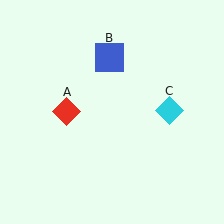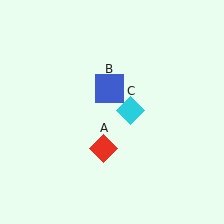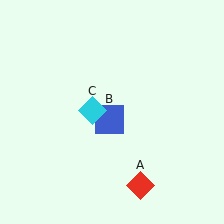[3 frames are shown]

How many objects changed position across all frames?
3 objects changed position: red diamond (object A), blue square (object B), cyan diamond (object C).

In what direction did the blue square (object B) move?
The blue square (object B) moved down.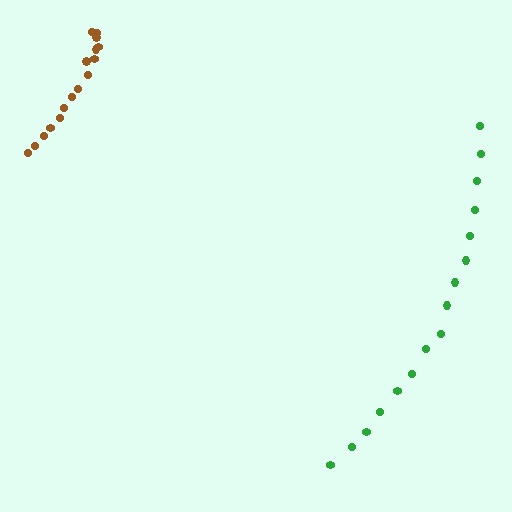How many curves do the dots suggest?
There are 2 distinct paths.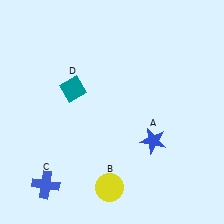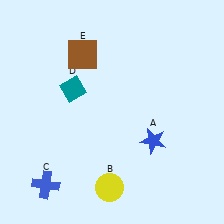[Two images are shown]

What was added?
A brown square (E) was added in Image 2.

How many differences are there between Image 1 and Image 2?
There is 1 difference between the two images.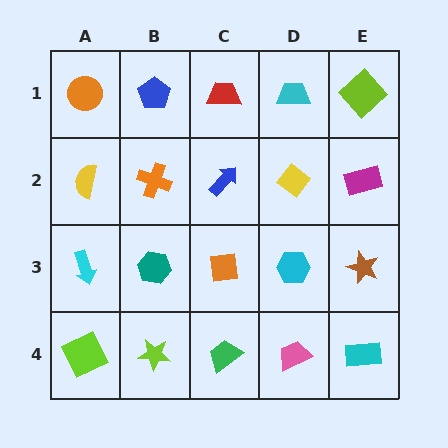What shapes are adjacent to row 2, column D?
A cyan trapezoid (row 1, column D), a cyan hexagon (row 3, column D), a blue arrow (row 2, column C), a magenta rectangle (row 2, column E).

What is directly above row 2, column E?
A lime diamond.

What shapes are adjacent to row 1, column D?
A yellow diamond (row 2, column D), a red trapezoid (row 1, column C), a lime diamond (row 1, column E).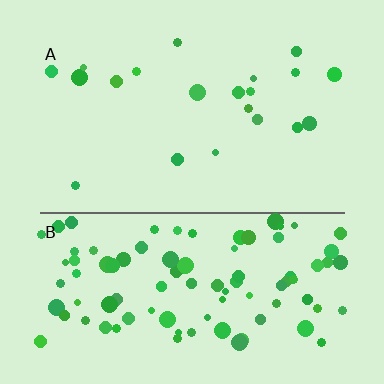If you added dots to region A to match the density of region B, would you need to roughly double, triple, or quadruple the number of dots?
Approximately quadruple.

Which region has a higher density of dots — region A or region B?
B (the bottom).